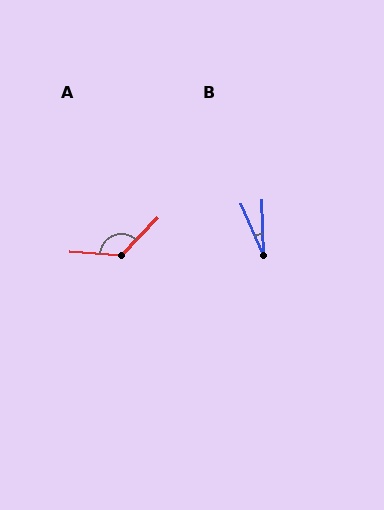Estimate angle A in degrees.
Approximately 130 degrees.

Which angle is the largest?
A, at approximately 130 degrees.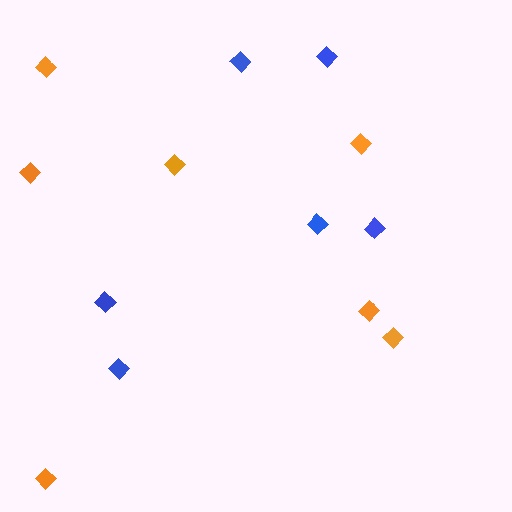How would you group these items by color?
There are 2 groups: one group of blue diamonds (6) and one group of orange diamonds (7).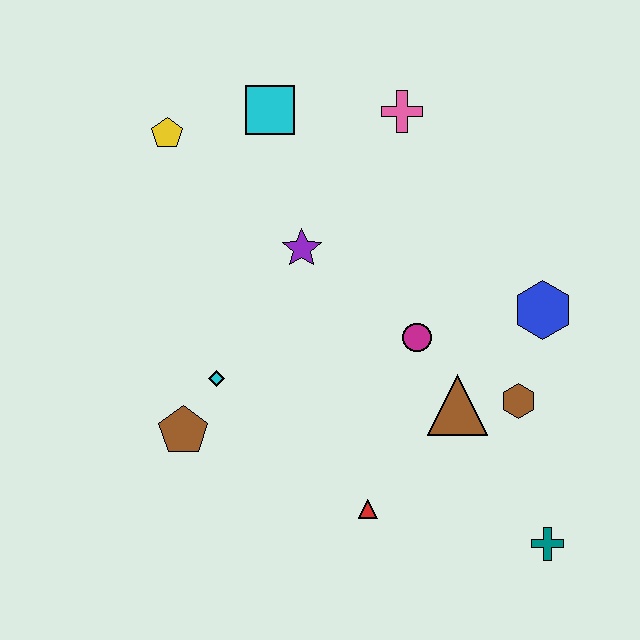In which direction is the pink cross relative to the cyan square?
The pink cross is to the right of the cyan square.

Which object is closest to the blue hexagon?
The brown hexagon is closest to the blue hexagon.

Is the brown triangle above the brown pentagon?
Yes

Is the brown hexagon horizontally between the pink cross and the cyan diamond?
No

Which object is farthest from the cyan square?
The teal cross is farthest from the cyan square.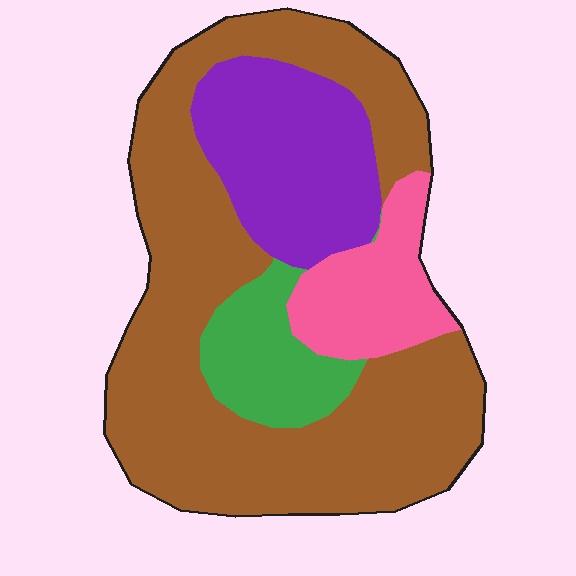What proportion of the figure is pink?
Pink takes up less than a quarter of the figure.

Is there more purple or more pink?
Purple.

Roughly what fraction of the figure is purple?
Purple covers 20% of the figure.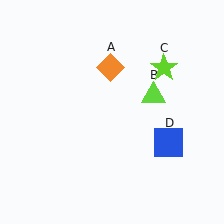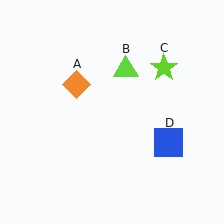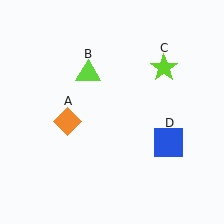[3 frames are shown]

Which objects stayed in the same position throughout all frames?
Lime star (object C) and blue square (object D) remained stationary.